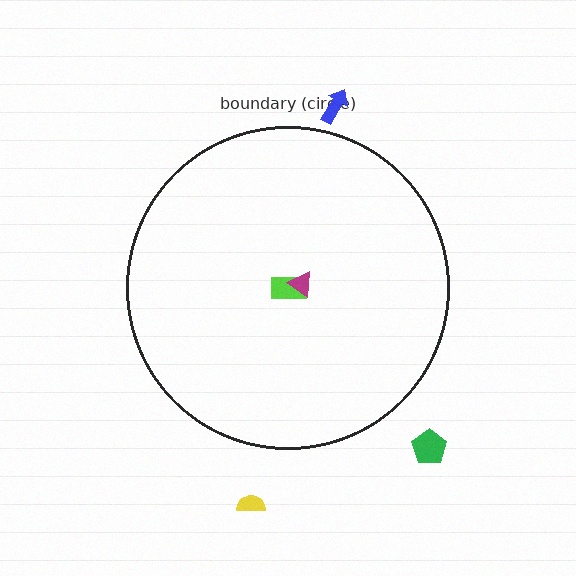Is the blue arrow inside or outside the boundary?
Outside.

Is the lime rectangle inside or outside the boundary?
Inside.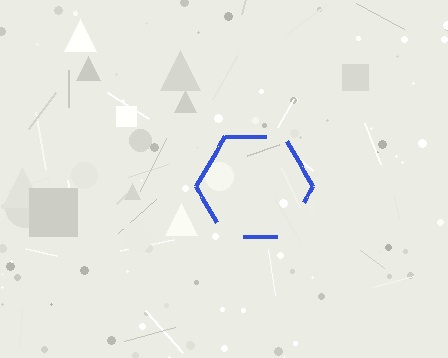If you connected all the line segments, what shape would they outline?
They would outline a hexagon.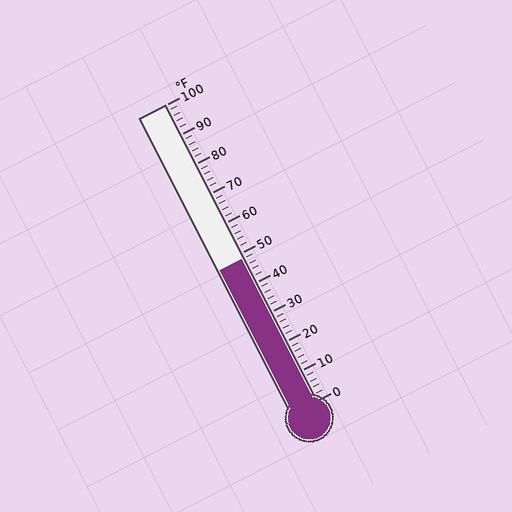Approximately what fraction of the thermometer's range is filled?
The thermometer is filled to approximately 50% of its range.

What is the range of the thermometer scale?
The thermometer scale ranges from 0°F to 100°F.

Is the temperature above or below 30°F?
The temperature is above 30°F.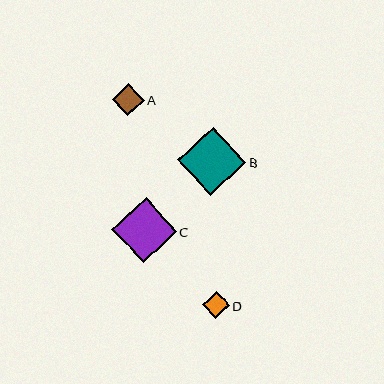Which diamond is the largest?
Diamond B is the largest with a size of approximately 68 pixels.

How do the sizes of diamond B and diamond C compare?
Diamond B and diamond C are approximately the same size.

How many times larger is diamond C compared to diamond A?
Diamond C is approximately 2.0 times the size of diamond A.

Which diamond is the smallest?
Diamond D is the smallest with a size of approximately 27 pixels.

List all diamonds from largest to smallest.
From largest to smallest: B, C, A, D.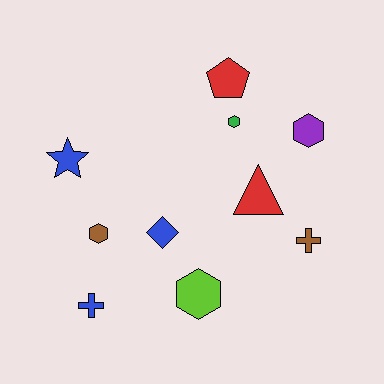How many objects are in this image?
There are 10 objects.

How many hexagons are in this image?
There are 4 hexagons.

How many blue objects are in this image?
There are 3 blue objects.